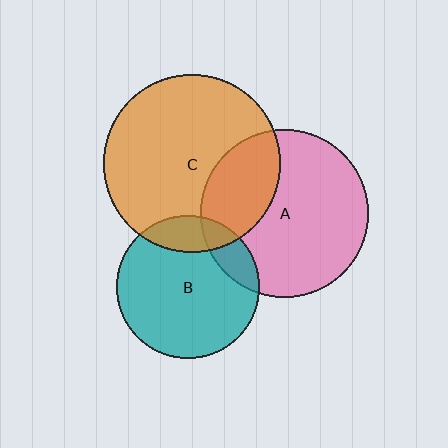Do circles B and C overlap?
Yes.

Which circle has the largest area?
Circle C (orange).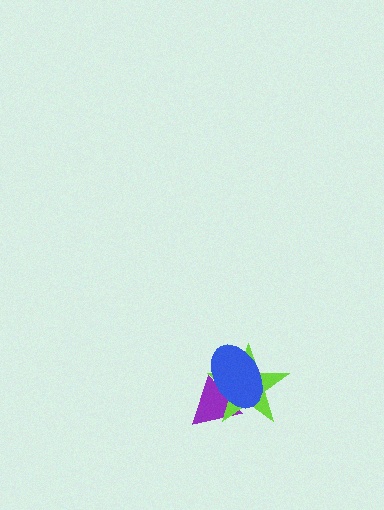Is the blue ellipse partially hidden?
No, no other shape covers it.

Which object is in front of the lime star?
The blue ellipse is in front of the lime star.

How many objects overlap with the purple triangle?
2 objects overlap with the purple triangle.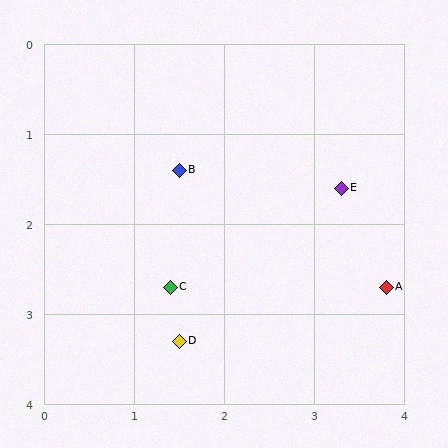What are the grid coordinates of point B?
Point B is at approximately (1.5, 1.4).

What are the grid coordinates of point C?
Point C is at approximately (1.4, 2.7).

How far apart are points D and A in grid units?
Points D and A are about 2.4 grid units apart.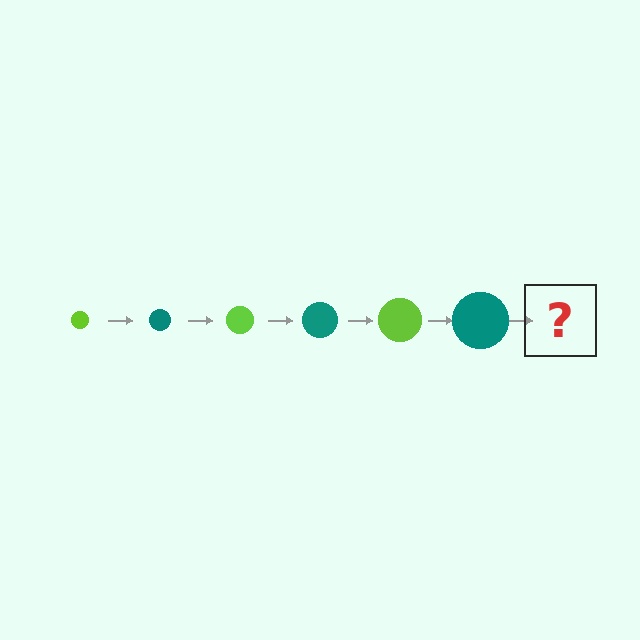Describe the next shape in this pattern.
It should be a lime circle, larger than the previous one.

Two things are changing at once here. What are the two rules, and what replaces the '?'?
The two rules are that the circle grows larger each step and the color cycles through lime and teal. The '?' should be a lime circle, larger than the previous one.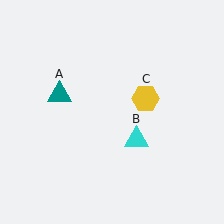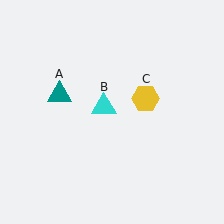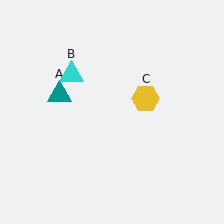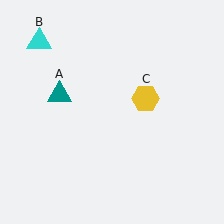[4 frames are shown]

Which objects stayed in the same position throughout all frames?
Teal triangle (object A) and yellow hexagon (object C) remained stationary.